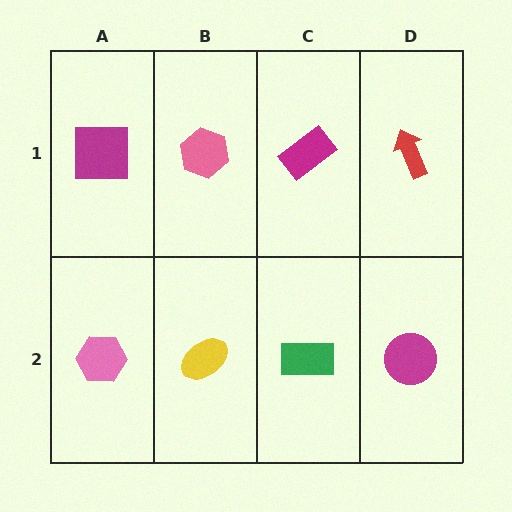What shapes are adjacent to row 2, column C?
A magenta rectangle (row 1, column C), a yellow ellipse (row 2, column B), a magenta circle (row 2, column D).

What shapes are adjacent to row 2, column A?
A magenta square (row 1, column A), a yellow ellipse (row 2, column B).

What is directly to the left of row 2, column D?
A green rectangle.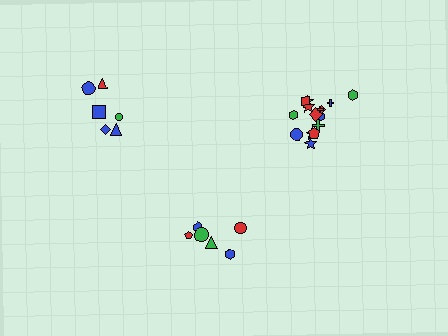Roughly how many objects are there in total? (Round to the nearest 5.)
Roughly 25 objects in total.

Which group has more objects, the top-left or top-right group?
The top-right group.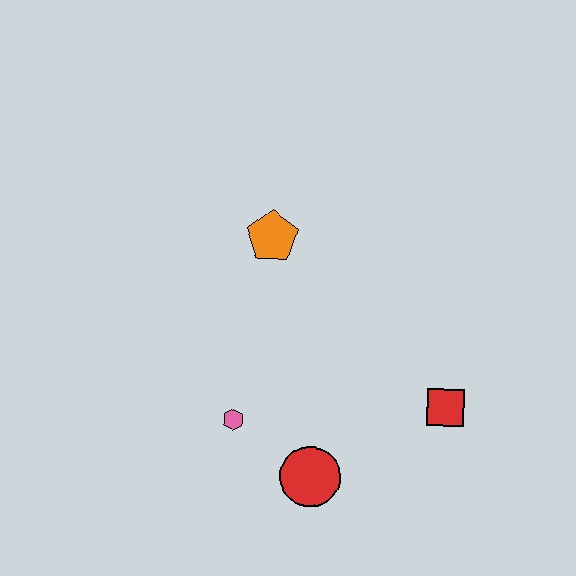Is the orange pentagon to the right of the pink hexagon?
Yes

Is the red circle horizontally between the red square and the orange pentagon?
Yes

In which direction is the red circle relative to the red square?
The red circle is to the left of the red square.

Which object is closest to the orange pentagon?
The pink hexagon is closest to the orange pentagon.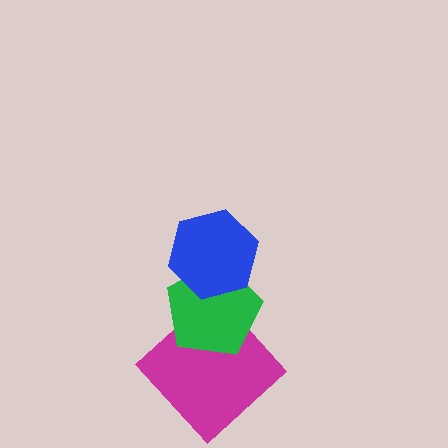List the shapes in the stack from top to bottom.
From top to bottom: the blue hexagon, the green pentagon, the magenta diamond.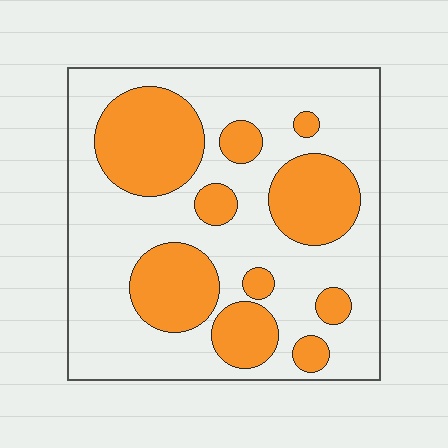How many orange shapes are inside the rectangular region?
10.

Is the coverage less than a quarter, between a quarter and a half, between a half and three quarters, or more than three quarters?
Between a quarter and a half.